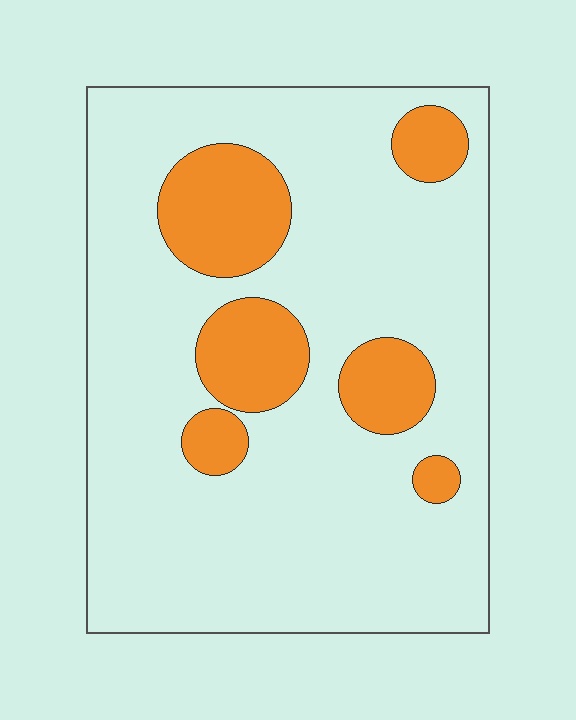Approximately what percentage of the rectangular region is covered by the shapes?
Approximately 20%.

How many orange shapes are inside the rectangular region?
6.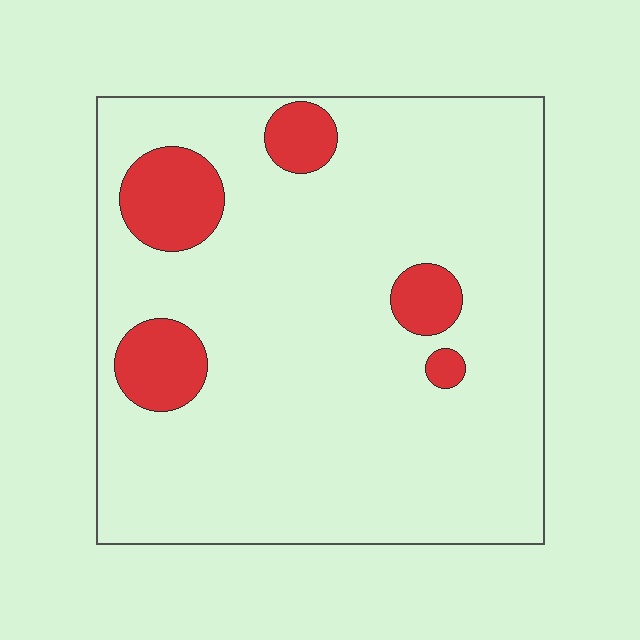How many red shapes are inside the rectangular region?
5.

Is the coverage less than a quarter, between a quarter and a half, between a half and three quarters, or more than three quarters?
Less than a quarter.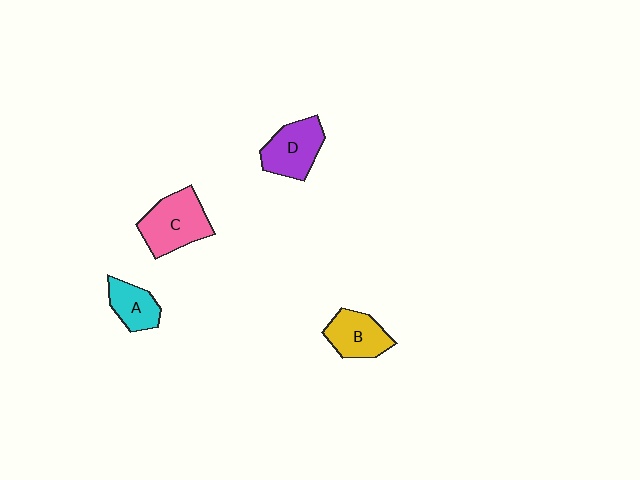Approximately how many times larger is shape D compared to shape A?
Approximately 1.4 times.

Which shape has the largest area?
Shape C (pink).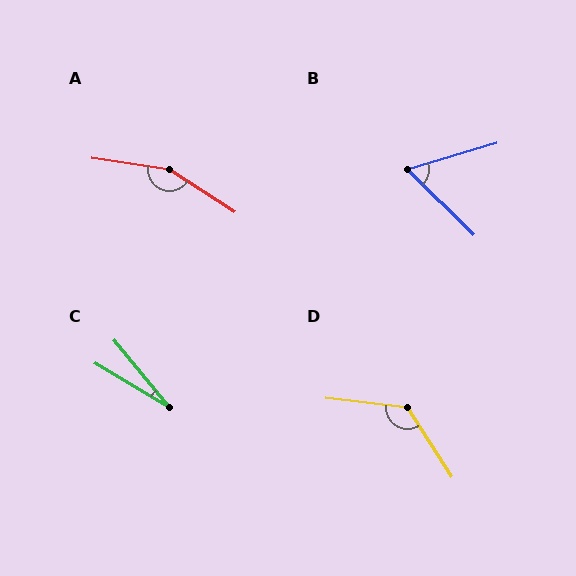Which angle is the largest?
A, at approximately 156 degrees.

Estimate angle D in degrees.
Approximately 130 degrees.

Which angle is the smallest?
C, at approximately 20 degrees.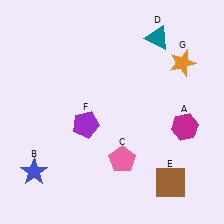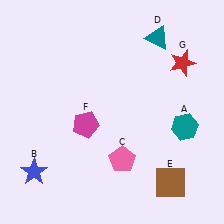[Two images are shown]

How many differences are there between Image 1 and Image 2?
There are 3 differences between the two images.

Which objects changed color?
A changed from magenta to teal. F changed from purple to magenta. G changed from orange to red.